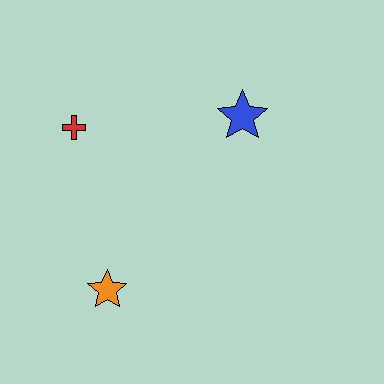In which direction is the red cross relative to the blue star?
The red cross is to the left of the blue star.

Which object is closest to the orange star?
The red cross is closest to the orange star.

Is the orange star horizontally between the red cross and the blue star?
Yes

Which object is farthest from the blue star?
The orange star is farthest from the blue star.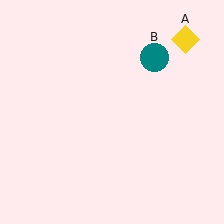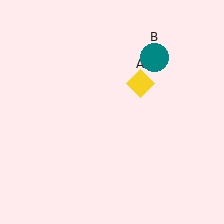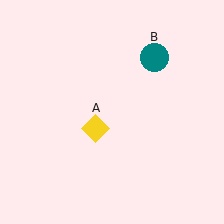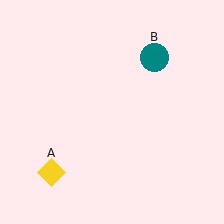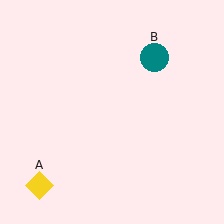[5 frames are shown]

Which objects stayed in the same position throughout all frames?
Teal circle (object B) remained stationary.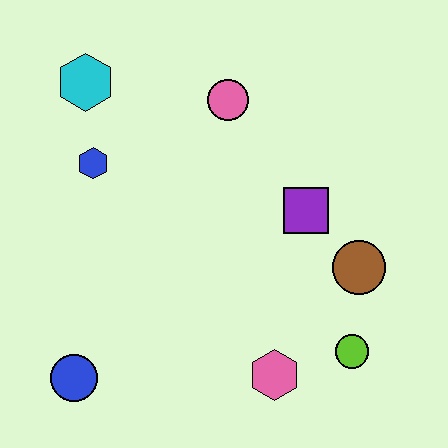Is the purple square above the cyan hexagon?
No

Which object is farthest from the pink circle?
The blue circle is farthest from the pink circle.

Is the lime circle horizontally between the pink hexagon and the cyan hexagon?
No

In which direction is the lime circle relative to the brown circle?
The lime circle is below the brown circle.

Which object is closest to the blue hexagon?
The cyan hexagon is closest to the blue hexagon.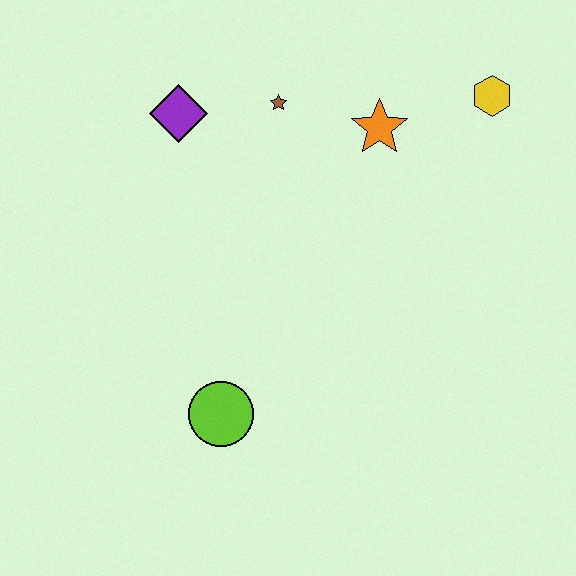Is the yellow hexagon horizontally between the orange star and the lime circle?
No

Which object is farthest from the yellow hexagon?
The lime circle is farthest from the yellow hexagon.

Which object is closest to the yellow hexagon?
The orange star is closest to the yellow hexagon.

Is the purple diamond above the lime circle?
Yes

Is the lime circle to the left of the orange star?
Yes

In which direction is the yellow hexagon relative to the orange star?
The yellow hexagon is to the right of the orange star.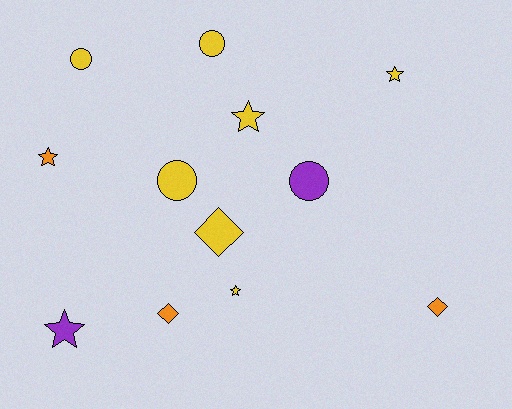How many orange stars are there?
There is 1 orange star.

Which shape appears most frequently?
Star, with 5 objects.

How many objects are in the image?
There are 12 objects.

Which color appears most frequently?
Yellow, with 7 objects.